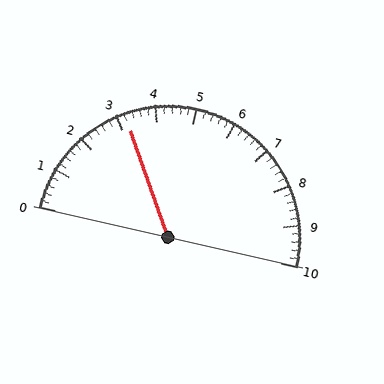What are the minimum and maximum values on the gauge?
The gauge ranges from 0 to 10.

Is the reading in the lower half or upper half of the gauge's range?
The reading is in the lower half of the range (0 to 10).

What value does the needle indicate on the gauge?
The needle indicates approximately 3.2.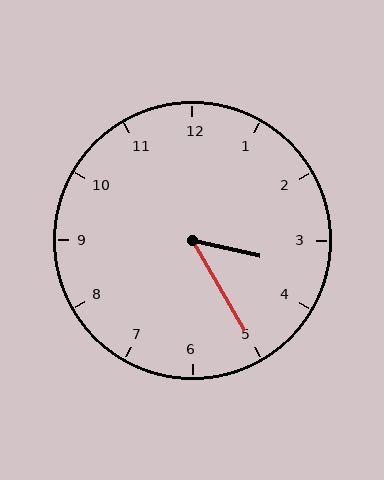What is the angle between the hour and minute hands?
Approximately 48 degrees.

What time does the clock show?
3:25.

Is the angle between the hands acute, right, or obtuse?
It is acute.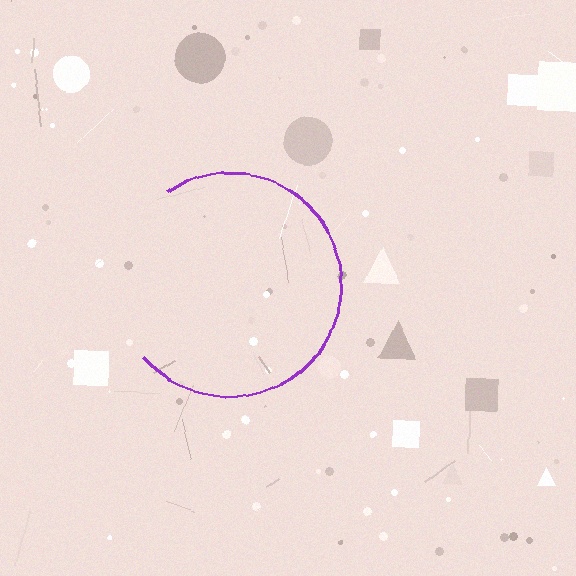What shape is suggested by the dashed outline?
The dashed outline suggests a circle.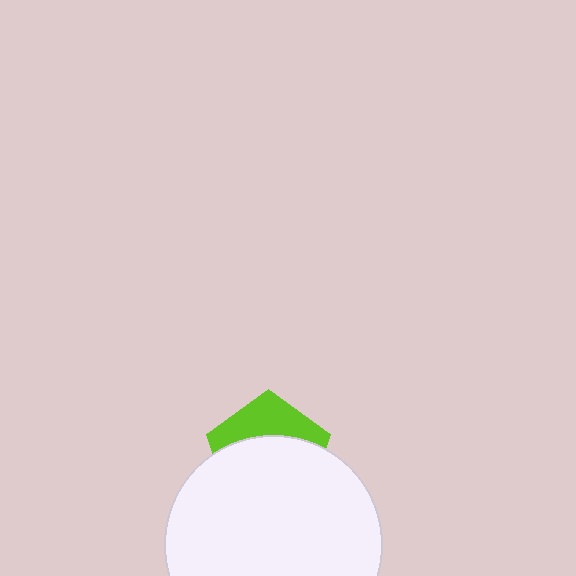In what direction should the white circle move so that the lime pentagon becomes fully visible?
The white circle should move down. That is the shortest direction to clear the overlap and leave the lime pentagon fully visible.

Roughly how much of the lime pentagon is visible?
A small part of it is visible (roughly 35%).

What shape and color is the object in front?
The object in front is a white circle.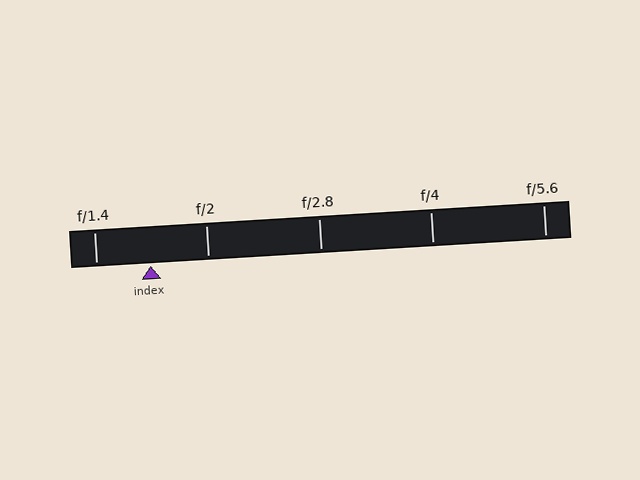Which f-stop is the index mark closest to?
The index mark is closest to f/1.4.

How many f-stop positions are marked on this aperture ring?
There are 5 f-stop positions marked.